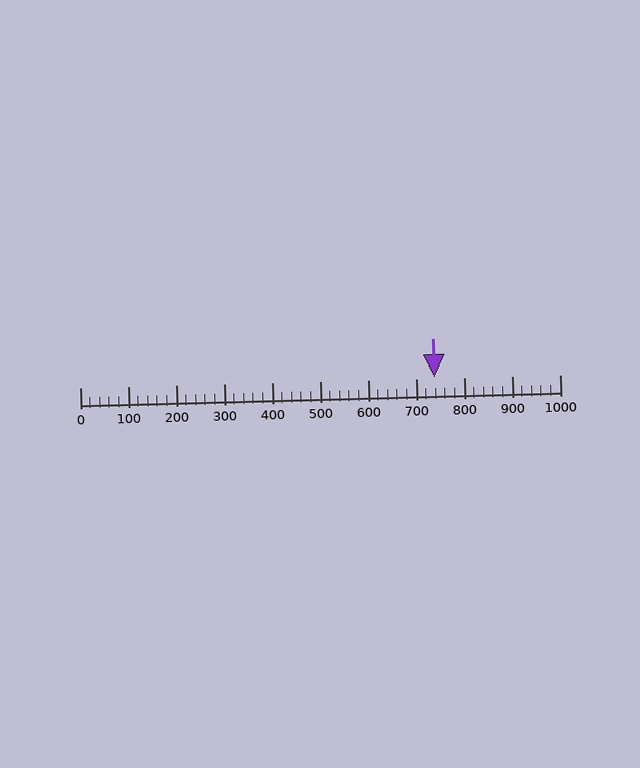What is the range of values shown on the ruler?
The ruler shows values from 0 to 1000.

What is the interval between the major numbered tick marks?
The major tick marks are spaced 100 units apart.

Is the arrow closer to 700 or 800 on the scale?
The arrow is closer to 700.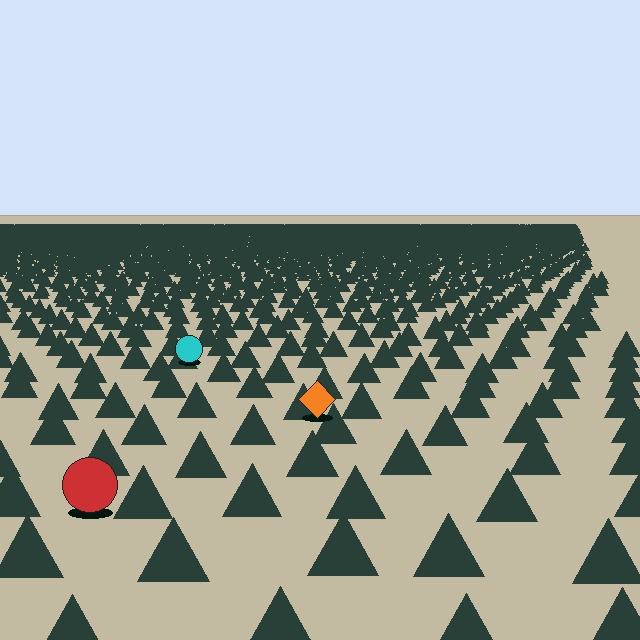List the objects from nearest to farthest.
From nearest to farthest: the red circle, the orange diamond, the cyan circle.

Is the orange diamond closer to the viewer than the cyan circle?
Yes. The orange diamond is closer — you can tell from the texture gradient: the ground texture is coarser near it.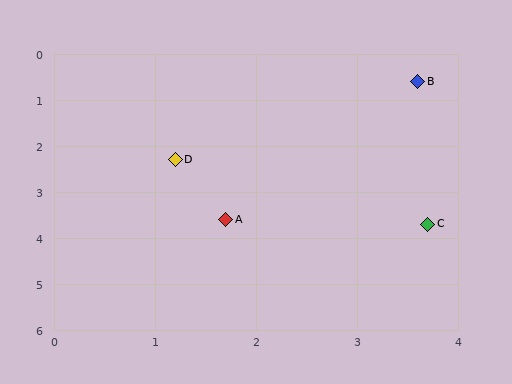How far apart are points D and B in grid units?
Points D and B are about 2.9 grid units apart.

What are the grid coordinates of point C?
Point C is at approximately (3.7, 3.7).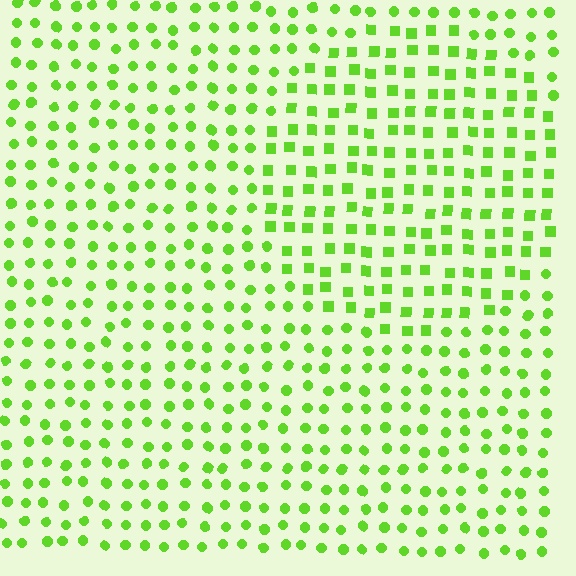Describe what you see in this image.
The image is filled with small lime elements arranged in a uniform grid. A circle-shaped region contains squares, while the surrounding area contains circles. The boundary is defined purely by the change in element shape.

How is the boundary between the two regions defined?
The boundary is defined by a change in element shape: squares inside vs. circles outside. All elements share the same color and spacing.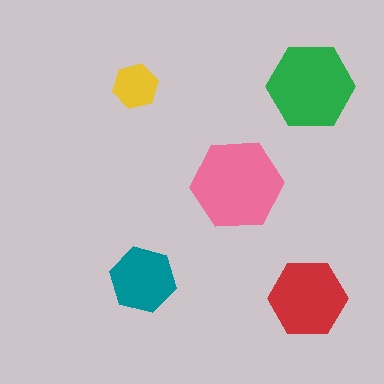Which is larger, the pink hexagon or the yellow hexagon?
The pink one.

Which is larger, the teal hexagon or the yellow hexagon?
The teal one.